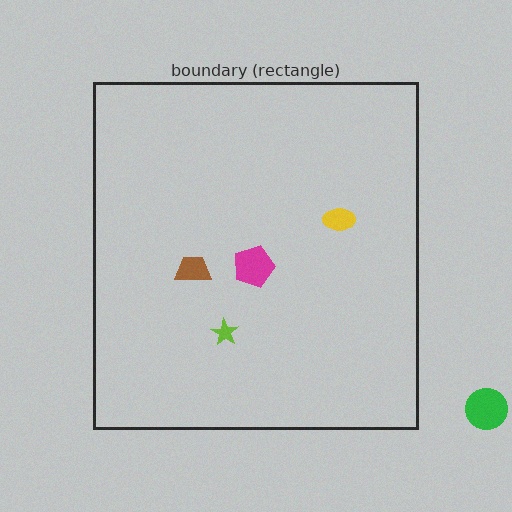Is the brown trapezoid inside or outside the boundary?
Inside.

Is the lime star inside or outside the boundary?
Inside.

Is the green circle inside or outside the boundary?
Outside.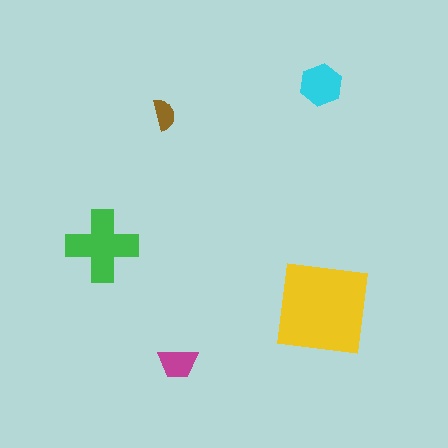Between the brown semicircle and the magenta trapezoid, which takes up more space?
The magenta trapezoid.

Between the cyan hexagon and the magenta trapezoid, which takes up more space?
The cyan hexagon.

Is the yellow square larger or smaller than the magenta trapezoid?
Larger.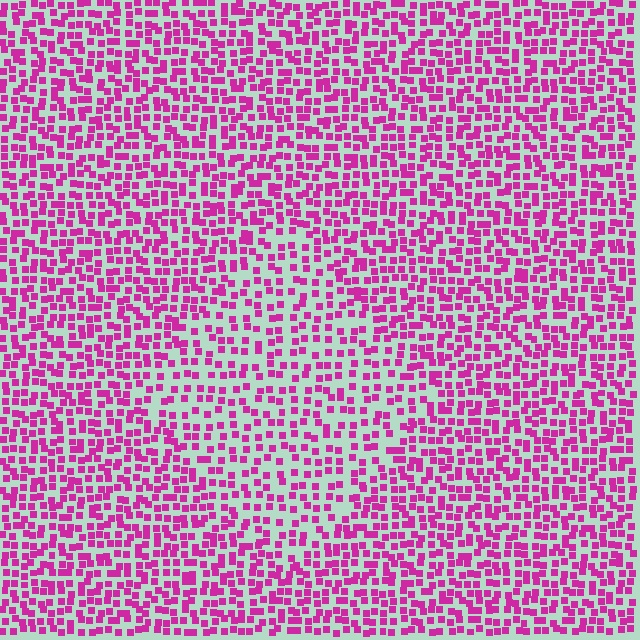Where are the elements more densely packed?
The elements are more densely packed outside the diamond boundary.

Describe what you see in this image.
The image contains small magenta elements arranged at two different densities. A diamond-shaped region is visible where the elements are less densely packed than the surrounding area.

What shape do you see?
I see a diamond.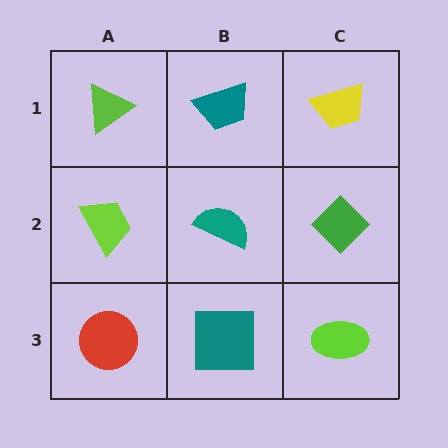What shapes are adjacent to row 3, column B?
A teal semicircle (row 2, column B), a red circle (row 3, column A), a lime ellipse (row 3, column C).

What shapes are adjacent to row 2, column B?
A teal trapezoid (row 1, column B), a teal square (row 3, column B), a lime trapezoid (row 2, column A), a green diamond (row 2, column C).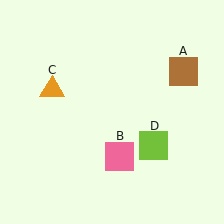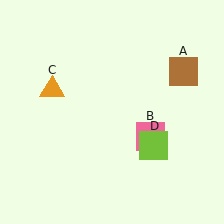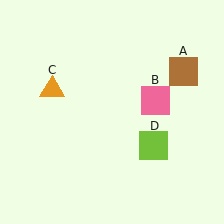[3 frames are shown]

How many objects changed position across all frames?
1 object changed position: pink square (object B).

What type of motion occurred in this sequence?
The pink square (object B) rotated counterclockwise around the center of the scene.